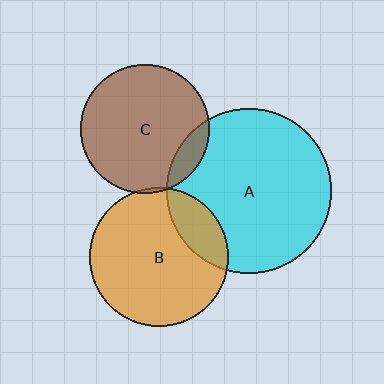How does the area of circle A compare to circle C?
Approximately 1.6 times.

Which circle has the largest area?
Circle A (cyan).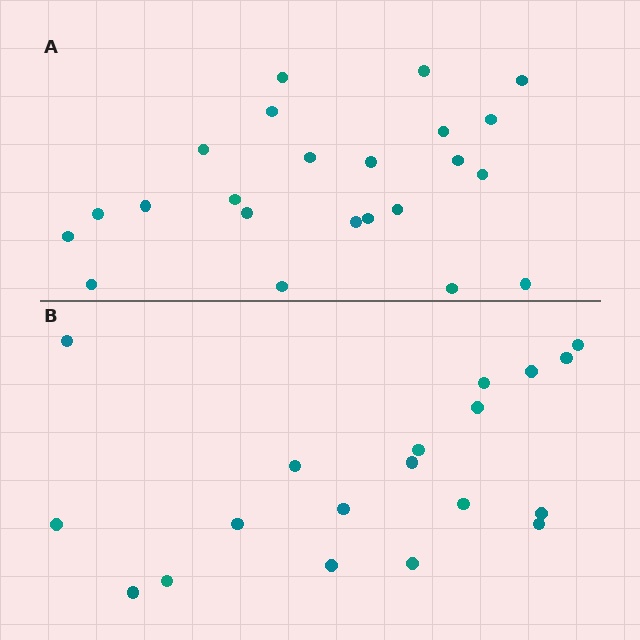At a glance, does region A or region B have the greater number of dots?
Region A (the top region) has more dots.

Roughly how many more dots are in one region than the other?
Region A has about 4 more dots than region B.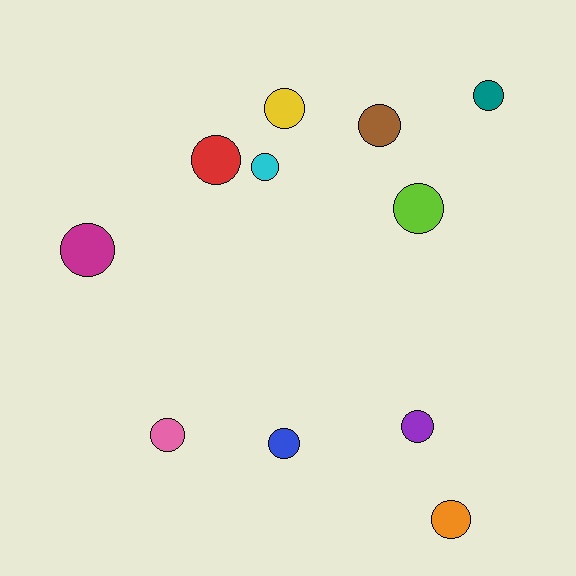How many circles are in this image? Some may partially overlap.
There are 11 circles.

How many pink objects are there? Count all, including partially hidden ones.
There is 1 pink object.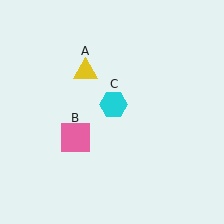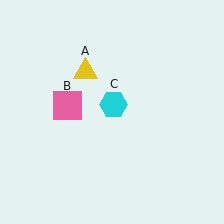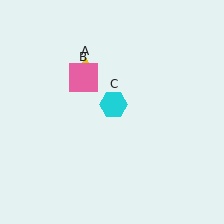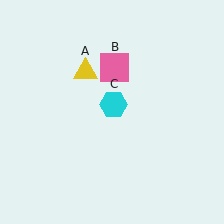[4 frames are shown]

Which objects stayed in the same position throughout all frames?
Yellow triangle (object A) and cyan hexagon (object C) remained stationary.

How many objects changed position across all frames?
1 object changed position: pink square (object B).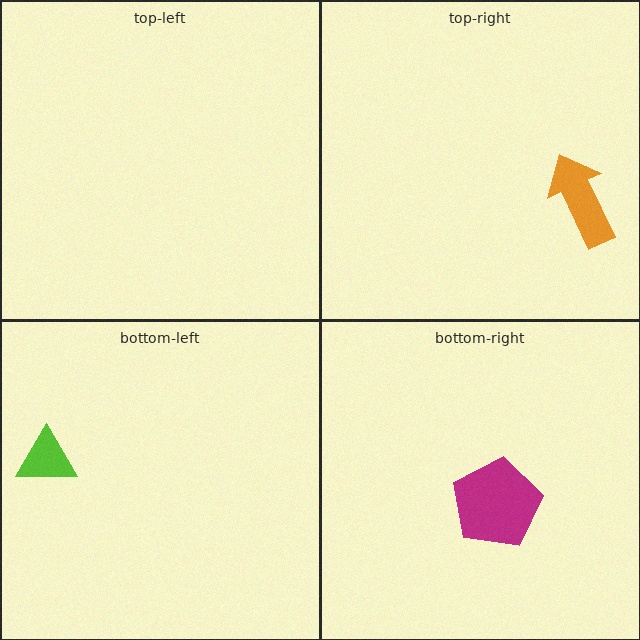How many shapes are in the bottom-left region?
1.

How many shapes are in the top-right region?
1.